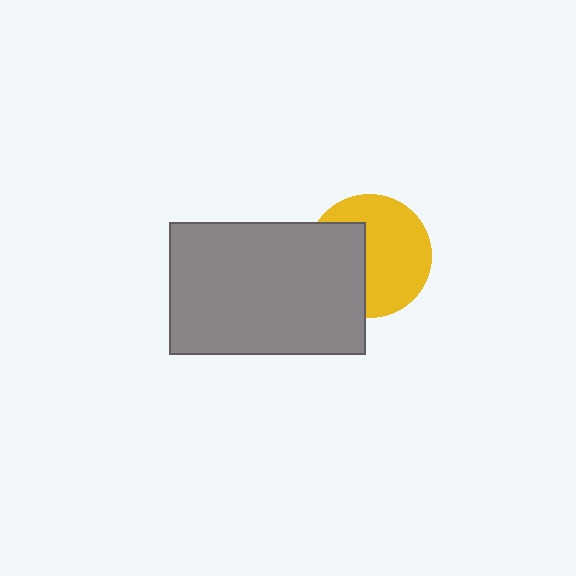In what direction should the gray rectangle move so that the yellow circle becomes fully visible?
The gray rectangle should move left. That is the shortest direction to clear the overlap and leave the yellow circle fully visible.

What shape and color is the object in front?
The object in front is a gray rectangle.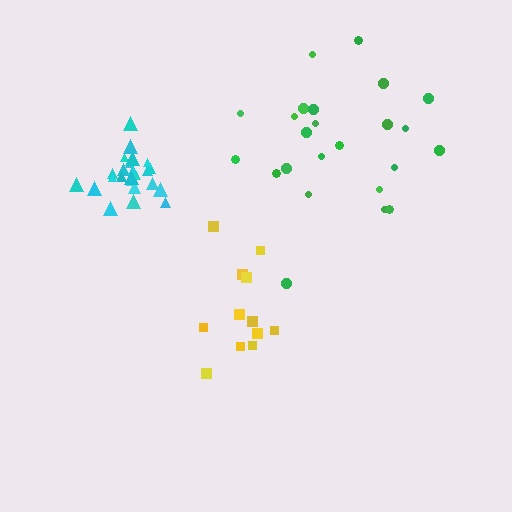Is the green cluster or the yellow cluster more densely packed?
Yellow.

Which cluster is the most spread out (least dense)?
Green.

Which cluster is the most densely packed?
Cyan.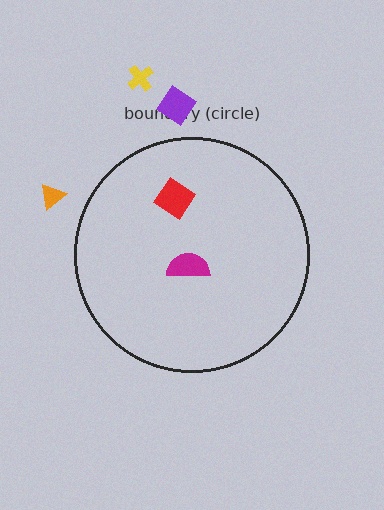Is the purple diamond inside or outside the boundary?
Outside.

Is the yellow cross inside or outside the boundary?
Outside.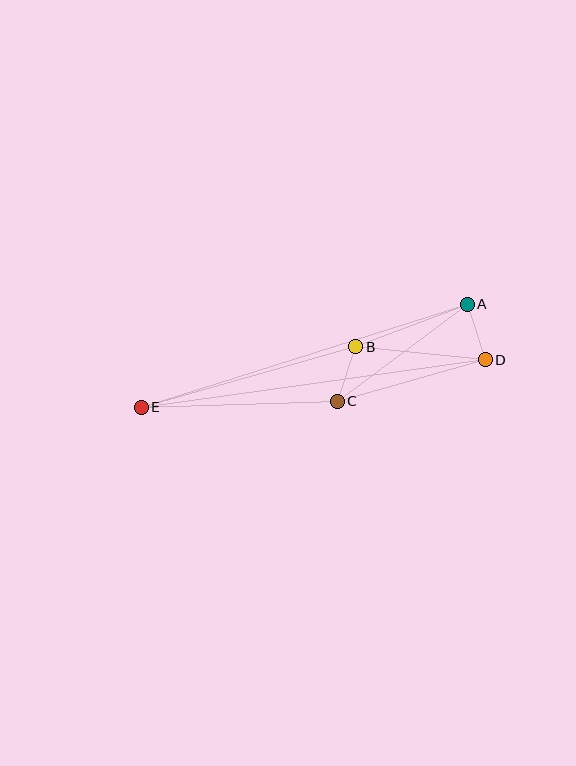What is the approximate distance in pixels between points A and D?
The distance between A and D is approximately 58 pixels.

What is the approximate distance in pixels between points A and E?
The distance between A and E is approximately 342 pixels.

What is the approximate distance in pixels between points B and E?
The distance between B and E is approximately 223 pixels.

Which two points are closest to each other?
Points B and C are closest to each other.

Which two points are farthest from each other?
Points D and E are farthest from each other.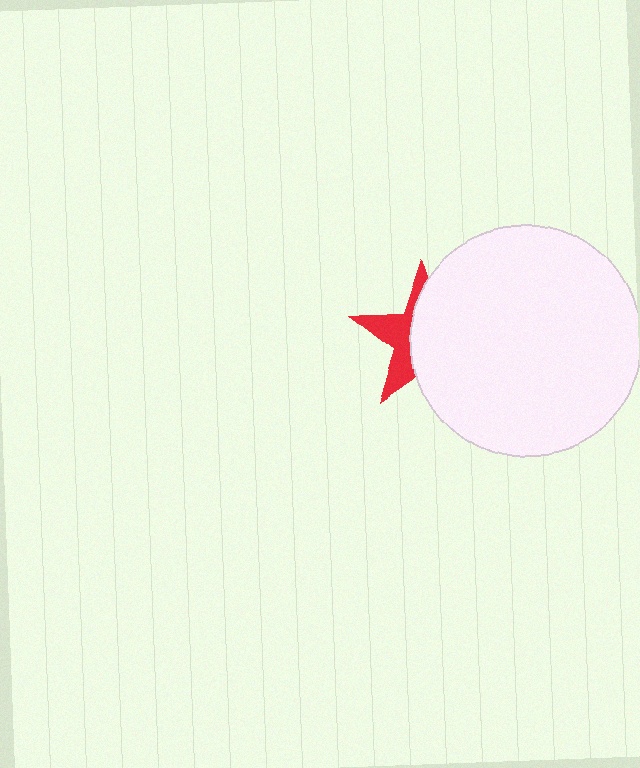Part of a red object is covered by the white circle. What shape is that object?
It is a star.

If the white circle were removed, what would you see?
You would see the complete red star.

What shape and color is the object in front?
The object in front is a white circle.